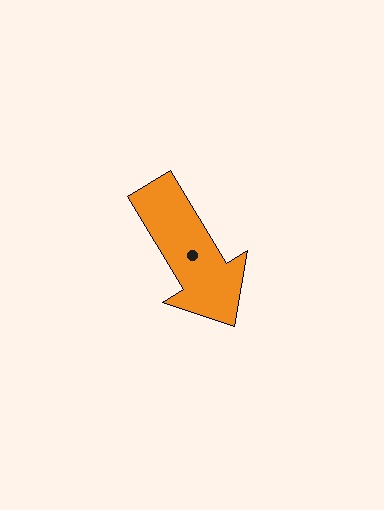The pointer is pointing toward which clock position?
Roughly 5 o'clock.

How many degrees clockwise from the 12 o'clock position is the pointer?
Approximately 149 degrees.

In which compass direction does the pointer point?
Southeast.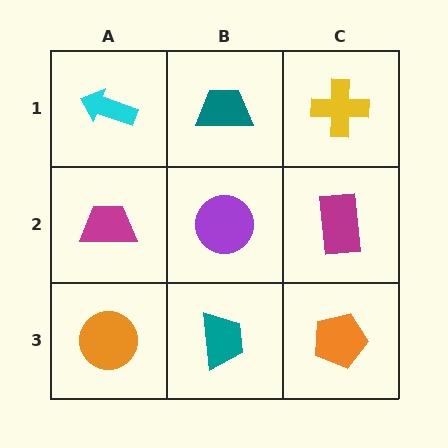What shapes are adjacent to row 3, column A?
A magenta trapezoid (row 2, column A), a teal trapezoid (row 3, column B).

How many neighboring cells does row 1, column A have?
2.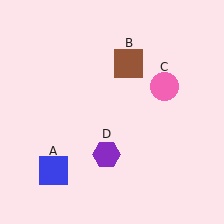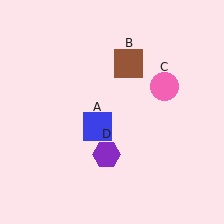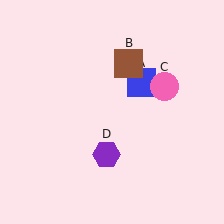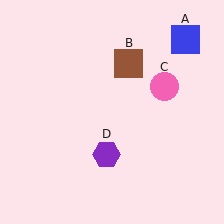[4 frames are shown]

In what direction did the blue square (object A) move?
The blue square (object A) moved up and to the right.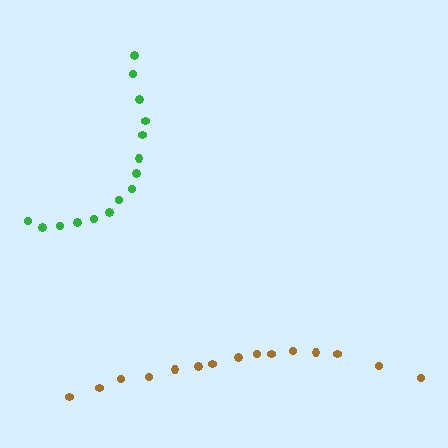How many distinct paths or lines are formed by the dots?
There are 2 distinct paths.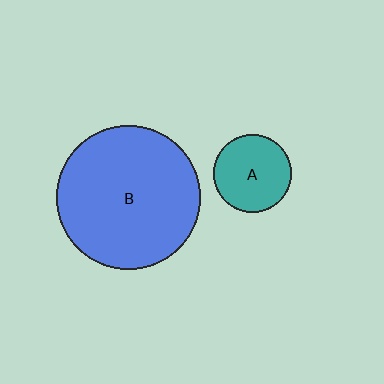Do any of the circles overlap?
No, none of the circles overlap.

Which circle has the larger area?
Circle B (blue).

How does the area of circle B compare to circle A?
Approximately 3.4 times.